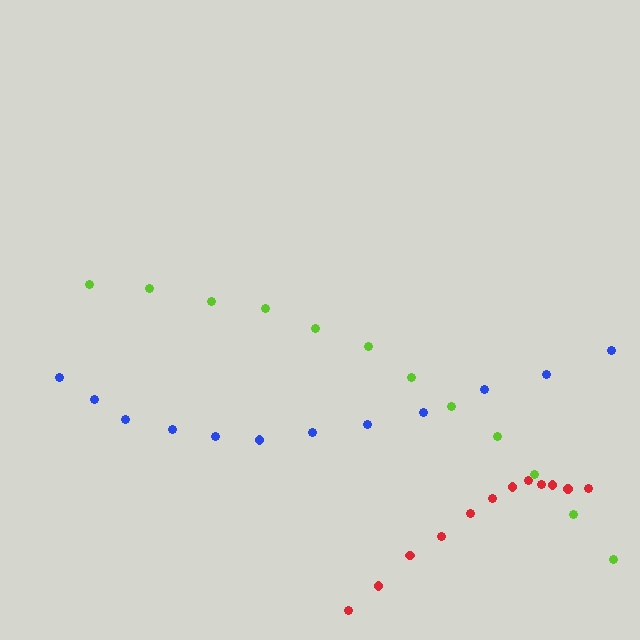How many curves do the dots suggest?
There are 3 distinct paths.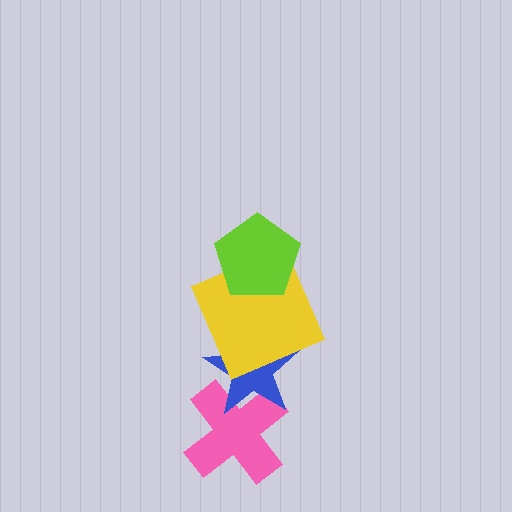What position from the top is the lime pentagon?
The lime pentagon is 1st from the top.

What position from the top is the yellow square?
The yellow square is 2nd from the top.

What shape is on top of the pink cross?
The blue star is on top of the pink cross.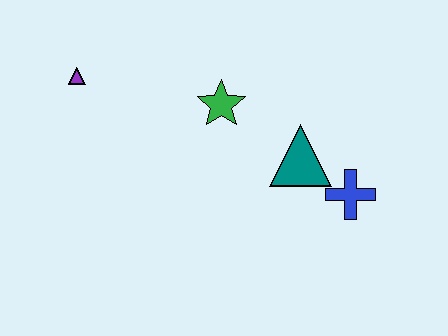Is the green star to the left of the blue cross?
Yes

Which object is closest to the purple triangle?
The green star is closest to the purple triangle.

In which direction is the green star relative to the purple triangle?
The green star is to the right of the purple triangle.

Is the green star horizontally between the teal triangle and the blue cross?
No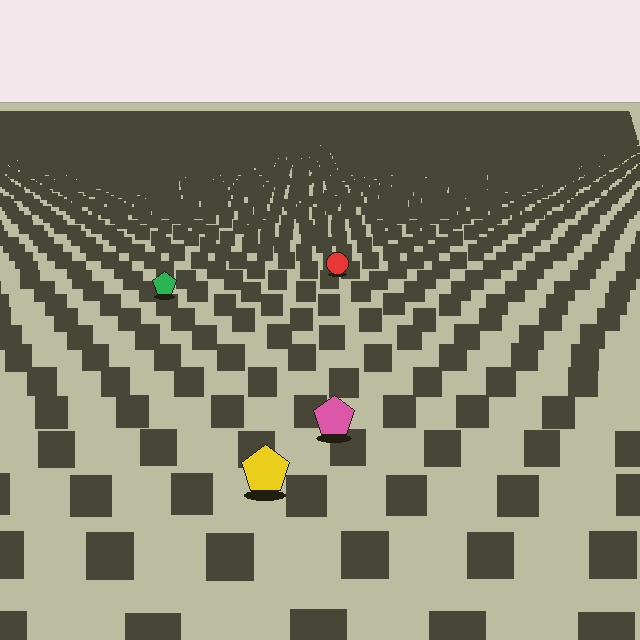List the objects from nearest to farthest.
From nearest to farthest: the yellow pentagon, the pink pentagon, the green pentagon, the red circle.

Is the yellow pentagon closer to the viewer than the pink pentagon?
Yes. The yellow pentagon is closer — you can tell from the texture gradient: the ground texture is coarser near it.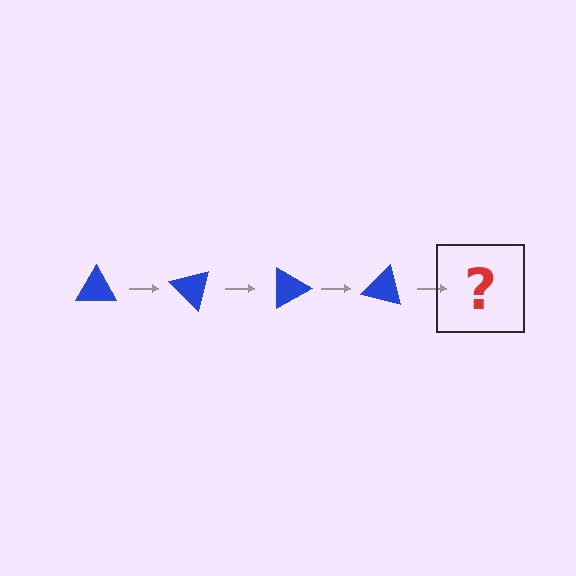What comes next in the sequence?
The next element should be a blue triangle rotated 180 degrees.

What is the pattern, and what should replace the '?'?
The pattern is that the triangle rotates 45 degrees each step. The '?' should be a blue triangle rotated 180 degrees.